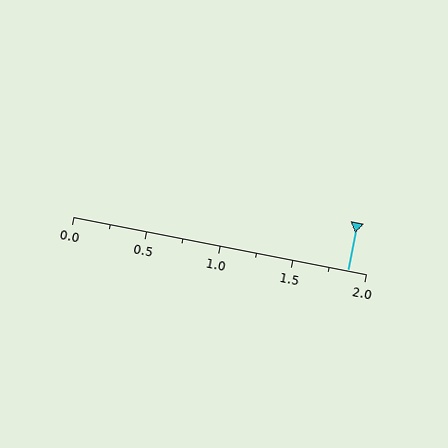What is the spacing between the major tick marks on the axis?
The major ticks are spaced 0.5 apart.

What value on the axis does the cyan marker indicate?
The marker indicates approximately 1.88.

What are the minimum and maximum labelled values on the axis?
The axis runs from 0.0 to 2.0.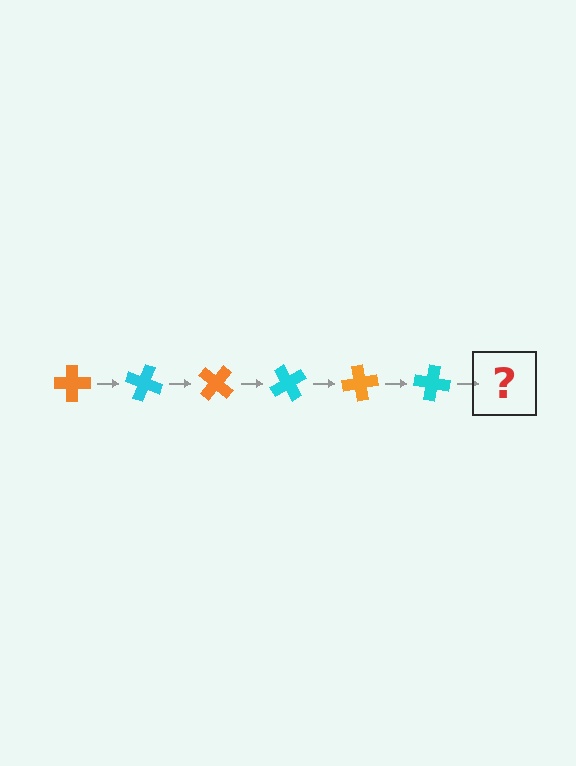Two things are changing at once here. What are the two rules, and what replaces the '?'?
The two rules are that it rotates 20 degrees each step and the color cycles through orange and cyan. The '?' should be an orange cross, rotated 120 degrees from the start.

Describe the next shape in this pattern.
It should be an orange cross, rotated 120 degrees from the start.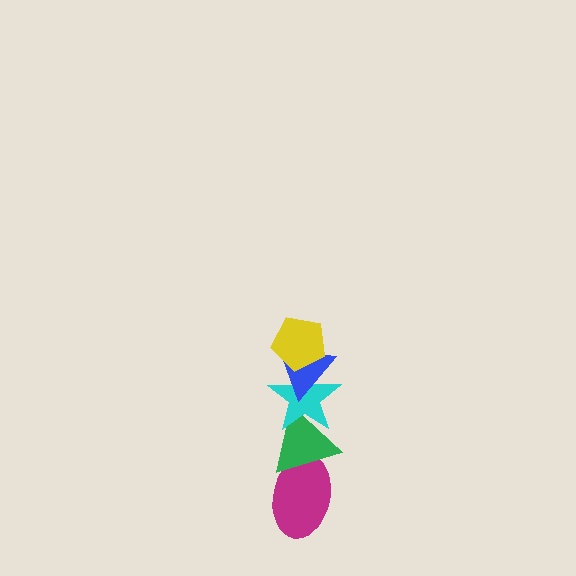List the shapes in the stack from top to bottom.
From top to bottom: the yellow pentagon, the blue triangle, the cyan star, the green triangle, the magenta ellipse.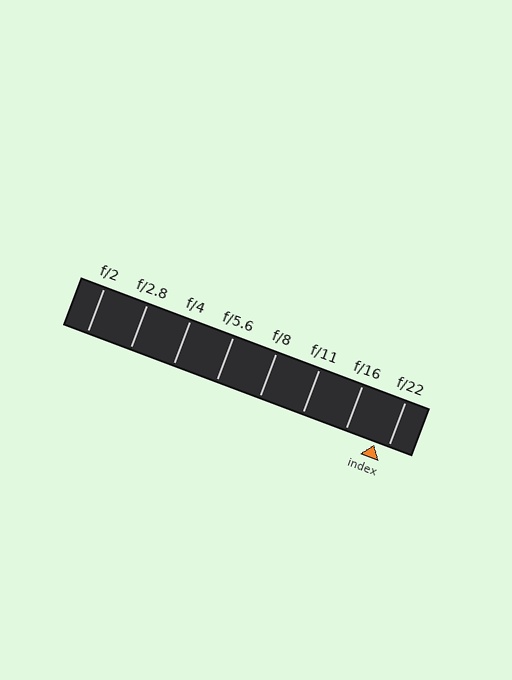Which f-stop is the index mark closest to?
The index mark is closest to f/22.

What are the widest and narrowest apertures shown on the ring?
The widest aperture shown is f/2 and the narrowest is f/22.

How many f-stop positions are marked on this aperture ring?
There are 8 f-stop positions marked.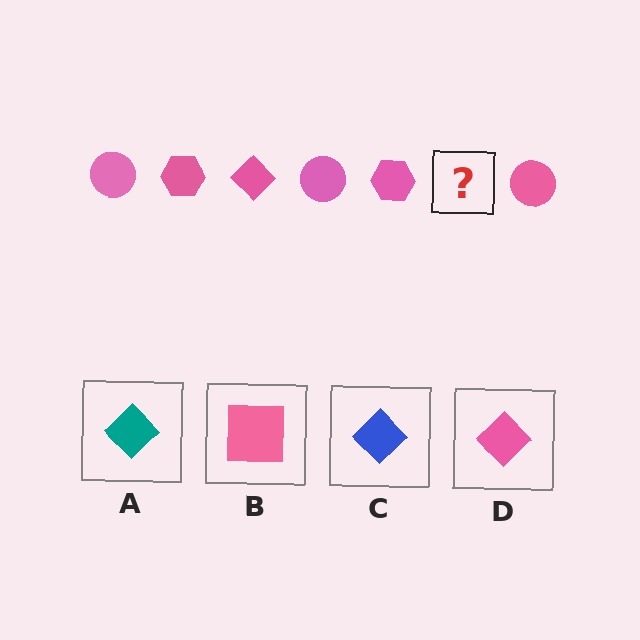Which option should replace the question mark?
Option D.